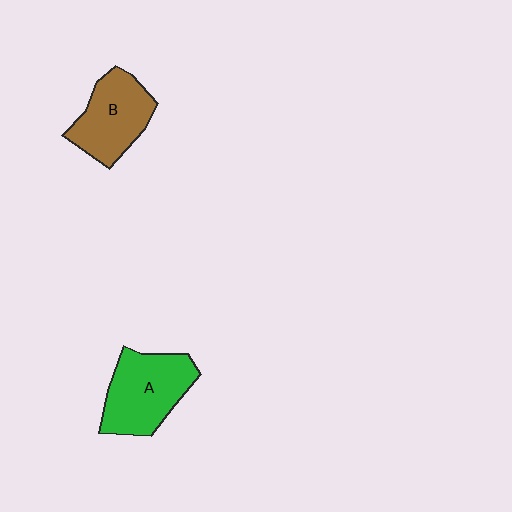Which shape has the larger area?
Shape A (green).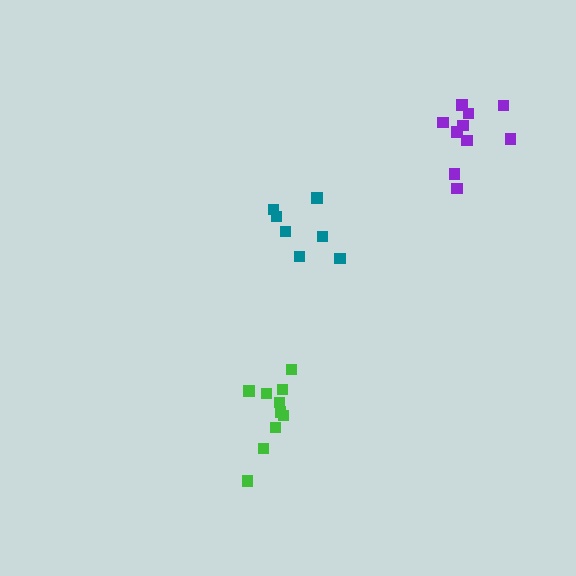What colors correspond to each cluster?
The clusters are colored: green, teal, purple.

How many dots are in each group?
Group 1: 10 dots, Group 2: 7 dots, Group 3: 10 dots (27 total).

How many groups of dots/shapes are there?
There are 3 groups.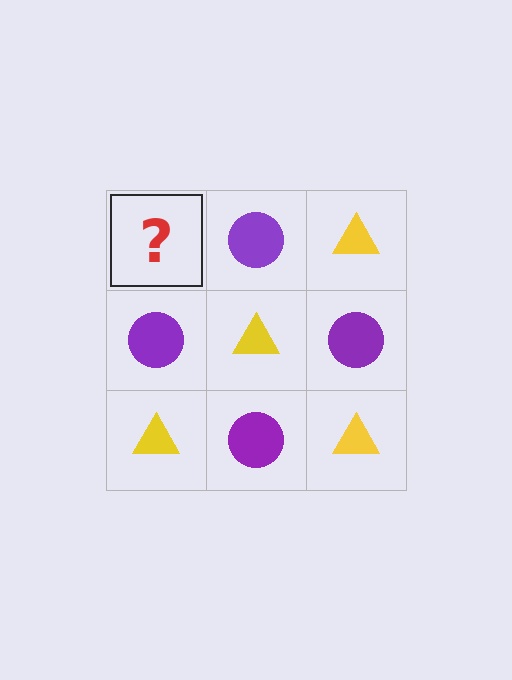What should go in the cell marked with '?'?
The missing cell should contain a yellow triangle.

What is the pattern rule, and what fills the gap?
The rule is that it alternates yellow triangle and purple circle in a checkerboard pattern. The gap should be filled with a yellow triangle.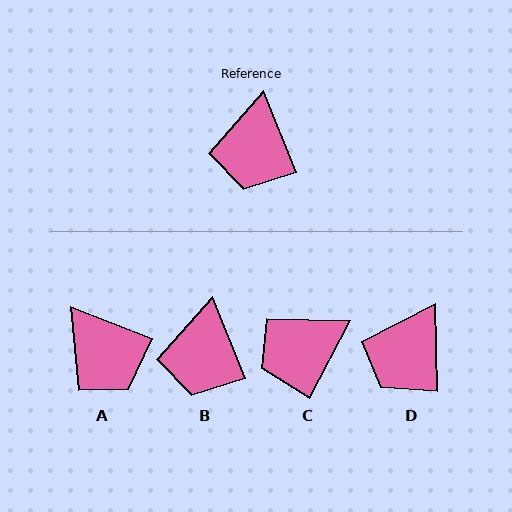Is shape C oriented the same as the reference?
No, it is off by about 50 degrees.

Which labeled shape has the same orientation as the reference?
B.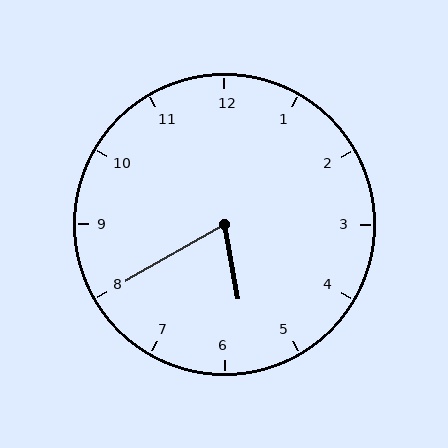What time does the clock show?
5:40.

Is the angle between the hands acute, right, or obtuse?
It is acute.